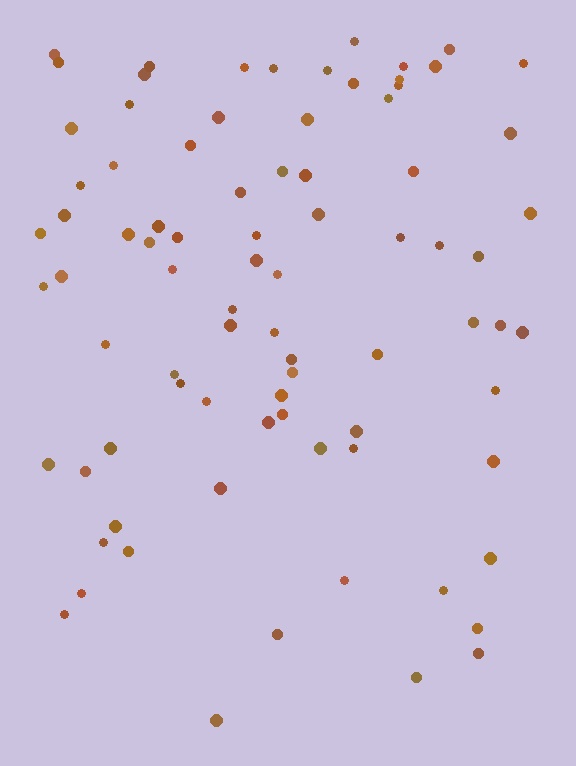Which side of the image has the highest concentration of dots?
The top.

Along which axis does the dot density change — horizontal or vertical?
Vertical.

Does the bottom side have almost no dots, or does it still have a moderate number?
Still a moderate number, just noticeably fewer than the top.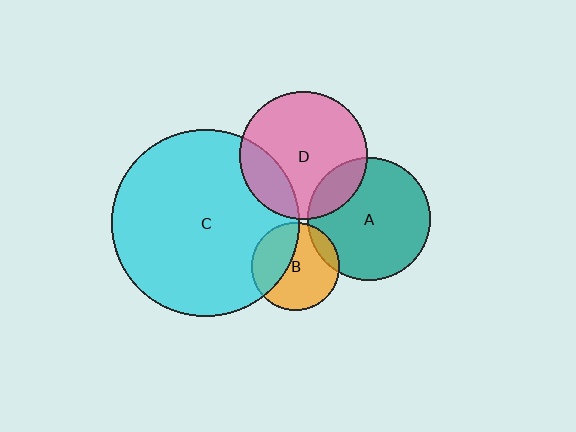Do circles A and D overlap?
Yes.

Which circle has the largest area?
Circle C (cyan).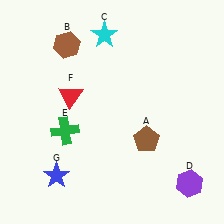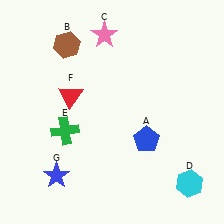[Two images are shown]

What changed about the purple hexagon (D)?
In Image 1, D is purple. In Image 2, it changed to cyan.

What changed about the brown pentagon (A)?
In Image 1, A is brown. In Image 2, it changed to blue.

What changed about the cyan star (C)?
In Image 1, C is cyan. In Image 2, it changed to pink.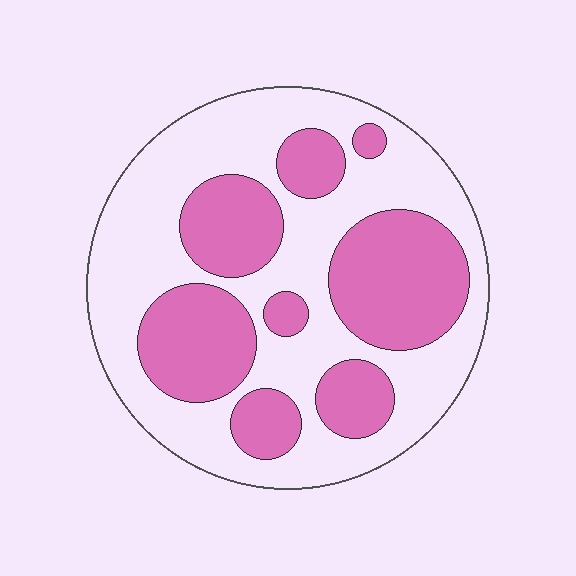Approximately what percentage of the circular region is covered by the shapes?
Approximately 40%.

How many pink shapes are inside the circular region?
8.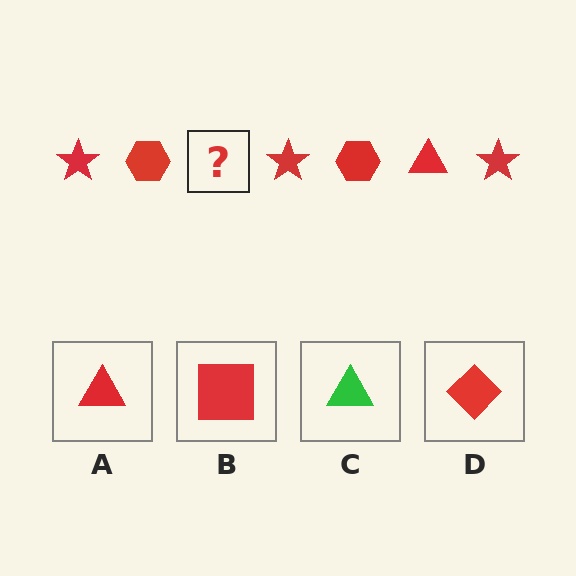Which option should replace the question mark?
Option A.